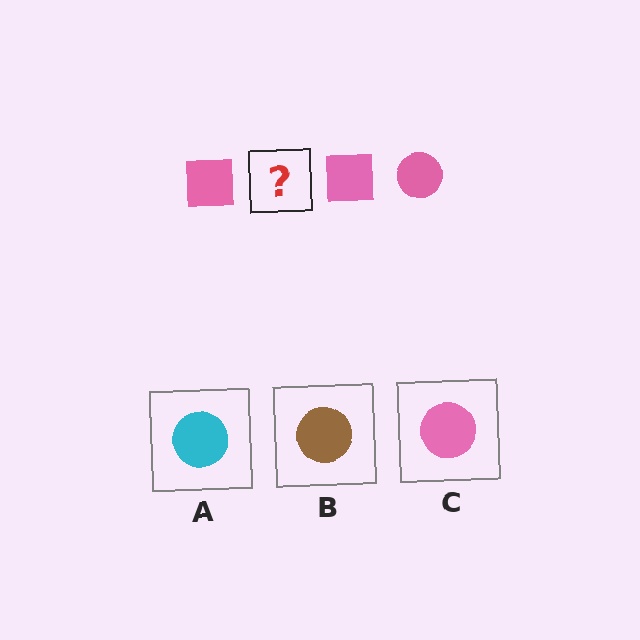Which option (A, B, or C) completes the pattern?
C.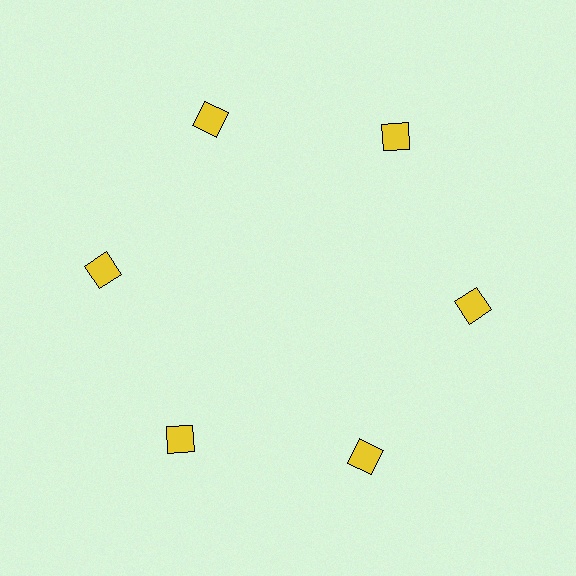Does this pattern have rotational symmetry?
Yes, this pattern has 6-fold rotational symmetry. It looks the same after rotating 60 degrees around the center.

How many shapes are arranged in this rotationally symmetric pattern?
There are 6 shapes, arranged in 6 groups of 1.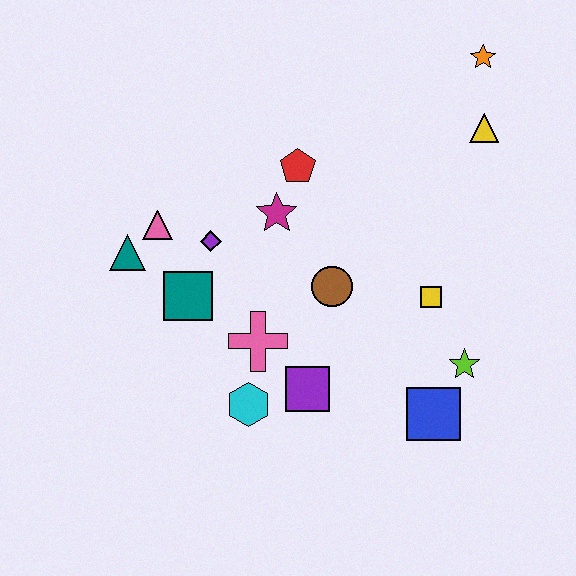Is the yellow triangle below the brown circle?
No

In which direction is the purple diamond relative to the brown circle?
The purple diamond is to the left of the brown circle.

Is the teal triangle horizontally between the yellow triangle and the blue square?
No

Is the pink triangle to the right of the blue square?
No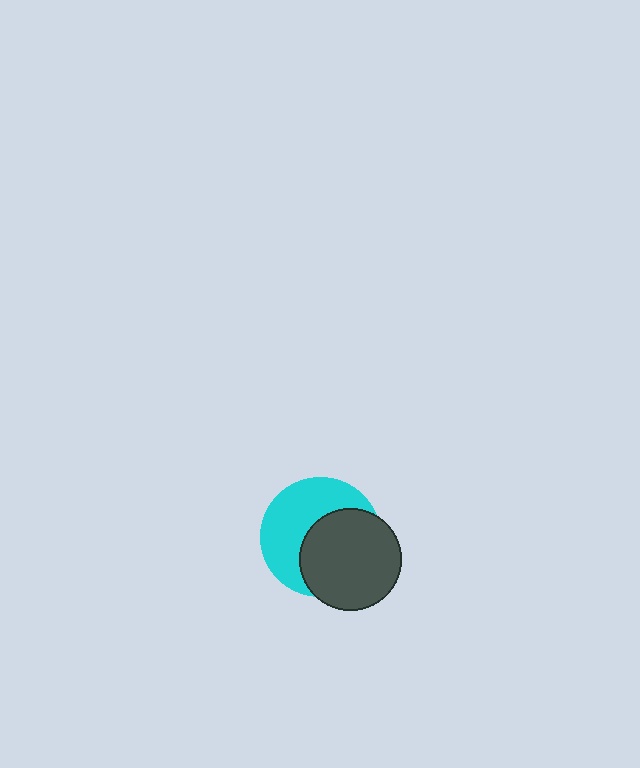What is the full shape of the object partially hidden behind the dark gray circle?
The partially hidden object is a cyan circle.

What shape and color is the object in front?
The object in front is a dark gray circle.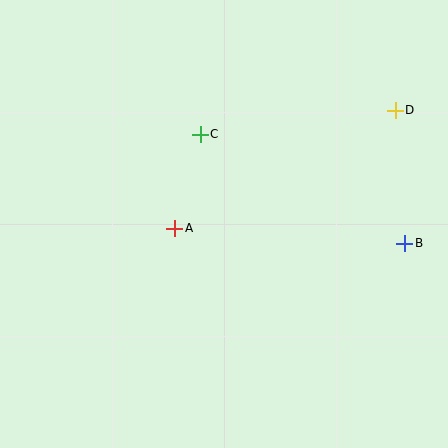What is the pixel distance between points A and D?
The distance between A and D is 250 pixels.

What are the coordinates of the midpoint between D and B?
The midpoint between D and B is at (400, 177).